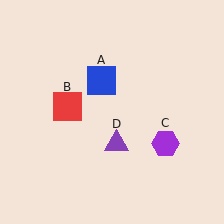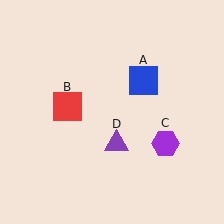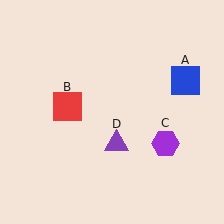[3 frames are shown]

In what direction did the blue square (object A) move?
The blue square (object A) moved right.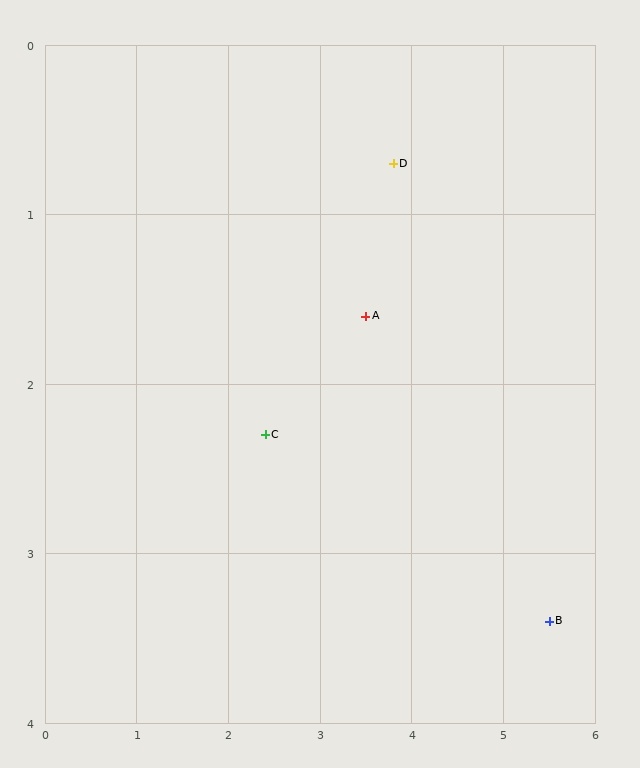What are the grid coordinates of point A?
Point A is at approximately (3.5, 1.6).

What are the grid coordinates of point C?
Point C is at approximately (2.4, 2.3).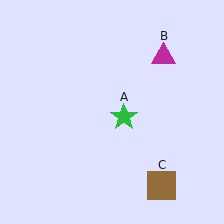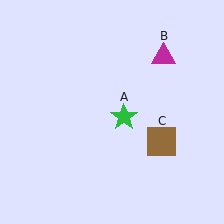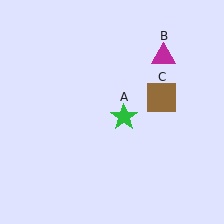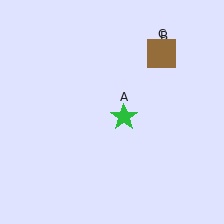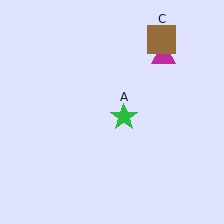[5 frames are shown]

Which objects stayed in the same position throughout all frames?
Green star (object A) and magenta triangle (object B) remained stationary.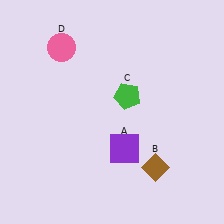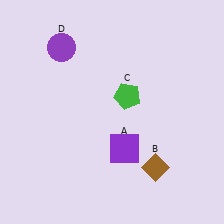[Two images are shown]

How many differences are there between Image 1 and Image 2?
There is 1 difference between the two images.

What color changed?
The circle (D) changed from pink in Image 1 to purple in Image 2.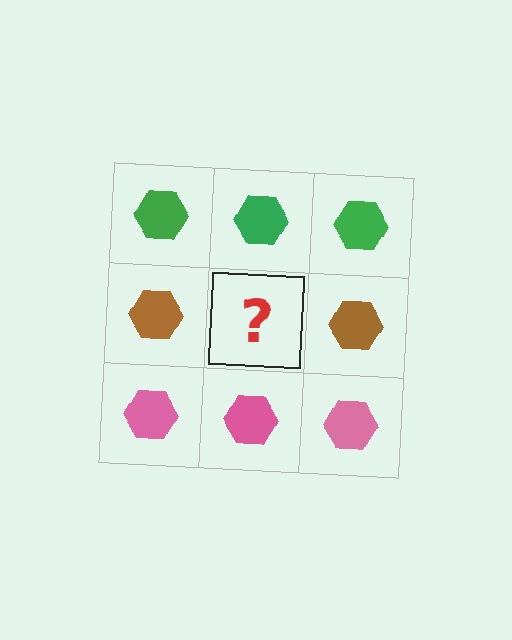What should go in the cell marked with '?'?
The missing cell should contain a brown hexagon.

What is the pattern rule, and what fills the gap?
The rule is that each row has a consistent color. The gap should be filled with a brown hexagon.